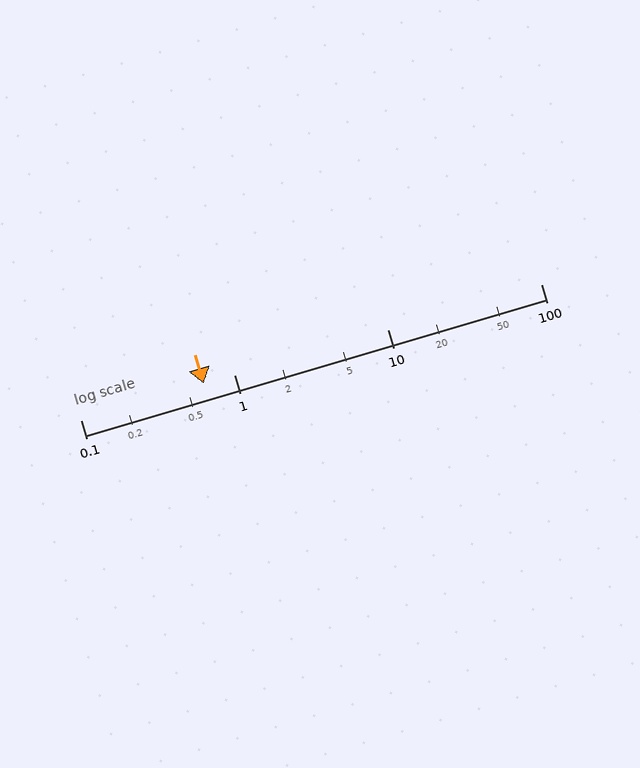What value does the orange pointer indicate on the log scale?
The pointer indicates approximately 0.64.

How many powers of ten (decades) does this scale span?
The scale spans 3 decades, from 0.1 to 100.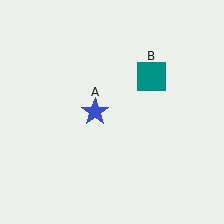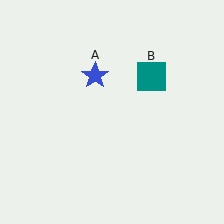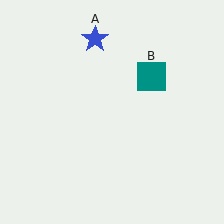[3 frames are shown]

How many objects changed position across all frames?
1 object changed position: blue star (object A).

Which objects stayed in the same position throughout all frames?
Teal square (object B) remained stationary.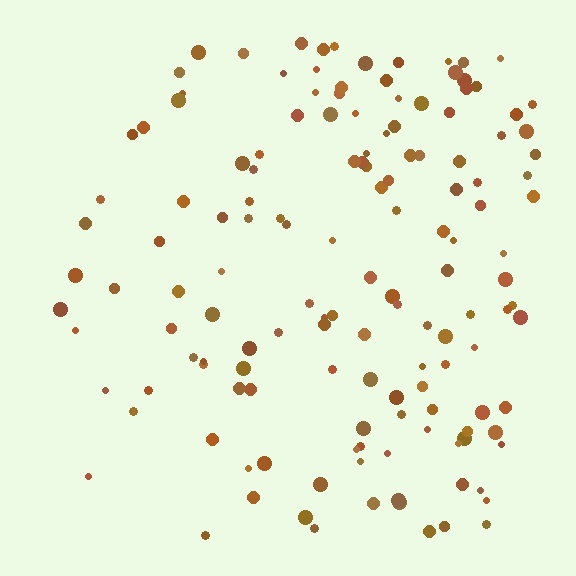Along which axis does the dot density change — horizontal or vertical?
Horizontal.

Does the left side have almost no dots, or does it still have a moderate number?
Still a moderate number, just noticeably fewer than the right.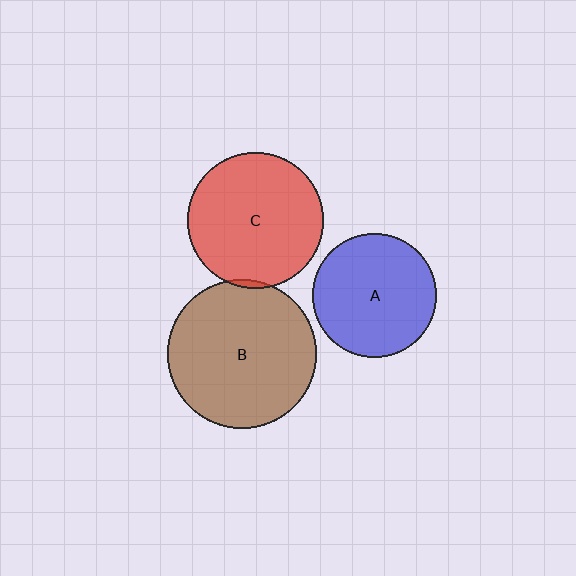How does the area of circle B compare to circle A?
Approximately 1.5 times.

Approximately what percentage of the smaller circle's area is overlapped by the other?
Approximately 5%.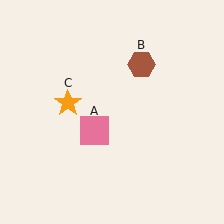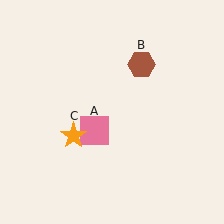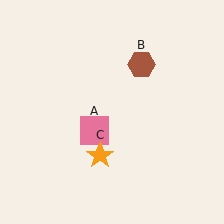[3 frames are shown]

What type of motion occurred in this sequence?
The orange star (object C) rotated counterclockwise around the center of the scene.